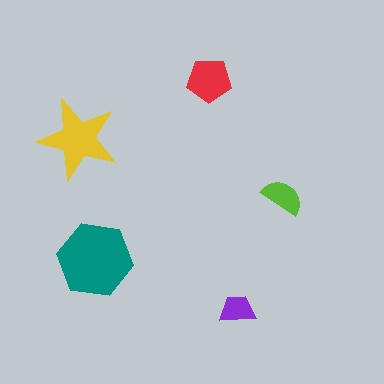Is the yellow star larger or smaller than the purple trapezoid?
Larger.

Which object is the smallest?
The purple trapezoid.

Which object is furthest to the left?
The yellow star is leftmost.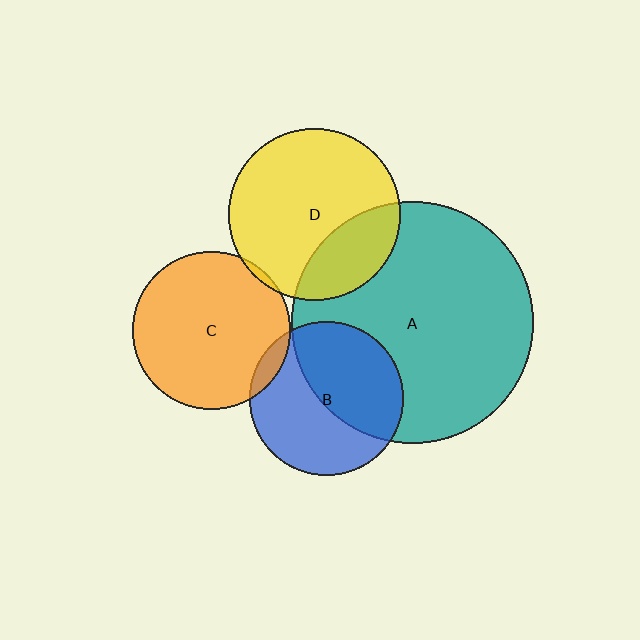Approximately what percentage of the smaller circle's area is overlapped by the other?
Approximately 5%.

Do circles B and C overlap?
Yes.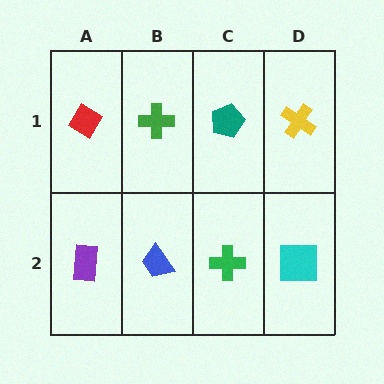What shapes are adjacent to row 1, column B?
A blue trapezoid (row 2, column B), a red diamond (row 1, column A), a teal pentagon (row 1, column C).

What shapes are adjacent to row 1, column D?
A cyan square (row 2, column D), a teal pentagon (row 1, column C).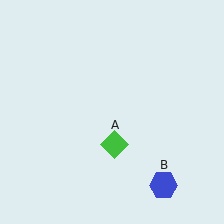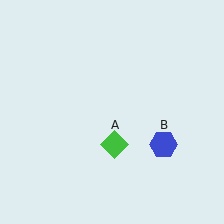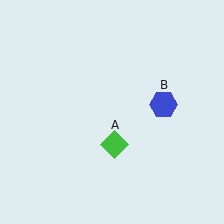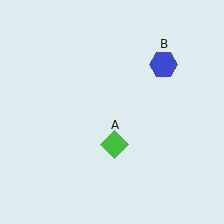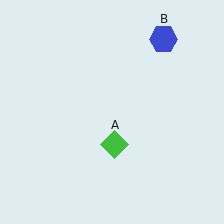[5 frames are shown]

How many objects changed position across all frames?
1 object changed position: blue hexagon (object B).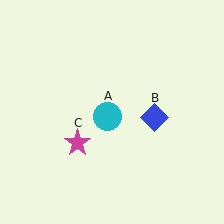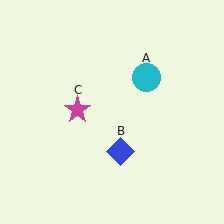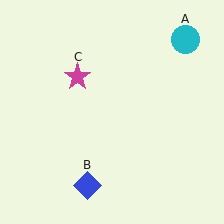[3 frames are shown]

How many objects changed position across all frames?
3 objects changed position: cyan circle (object A), blue diamond (object B), magenta star (object C).